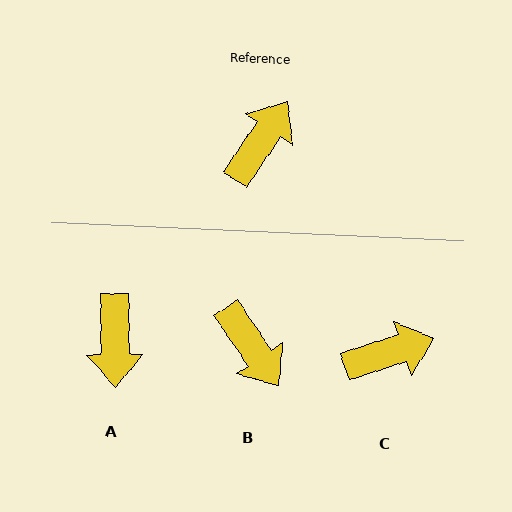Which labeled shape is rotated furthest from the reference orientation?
A, about 146 degrees away.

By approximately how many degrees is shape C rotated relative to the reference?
Approximately 39 degrees clockwise.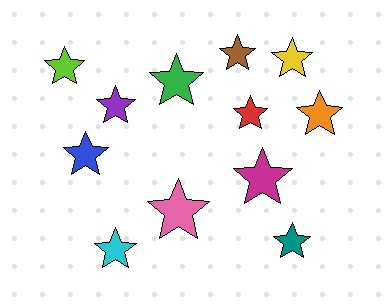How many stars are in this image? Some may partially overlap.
There are 12 stars.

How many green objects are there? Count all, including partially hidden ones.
There is 1 green object.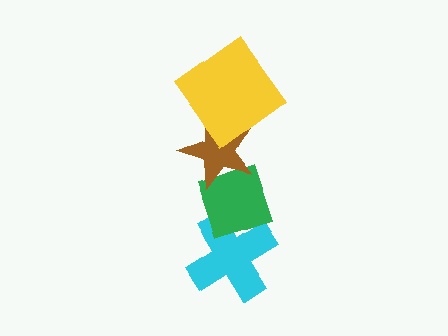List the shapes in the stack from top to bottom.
From top to bottom: the yellow diamond, the brown star, the green diamond, the cyan cross.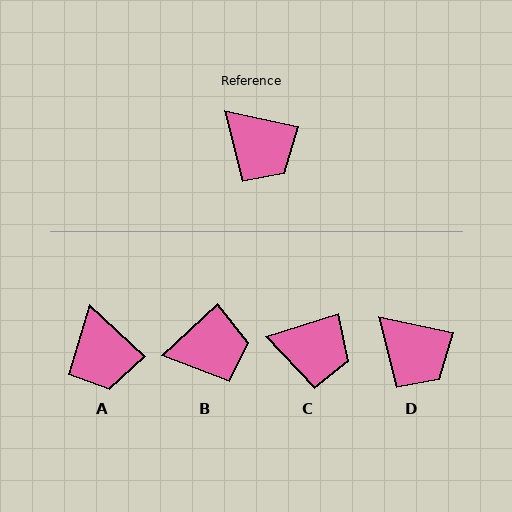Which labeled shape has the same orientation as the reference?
D.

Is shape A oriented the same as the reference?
No, it is off by about 31 degrees.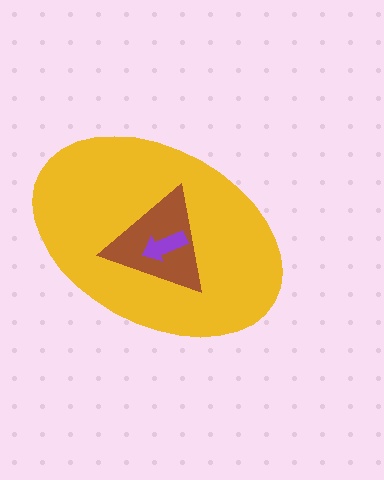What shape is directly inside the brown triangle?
The purple arrow.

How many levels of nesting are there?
3.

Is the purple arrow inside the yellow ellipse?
Yes.